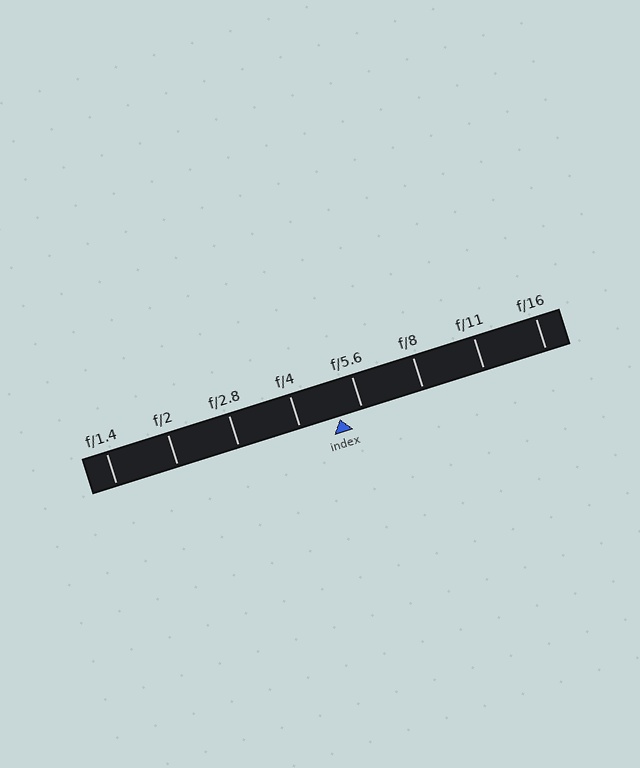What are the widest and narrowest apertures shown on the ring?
The widest aperture shown is f/1.4 and the narrowest is f/16.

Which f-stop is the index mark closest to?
The index mark is closest to f/5.6.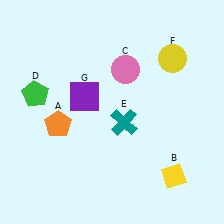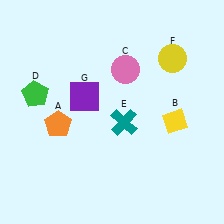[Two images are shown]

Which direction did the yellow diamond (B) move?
The yellow diamond (B) moved up.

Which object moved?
The yellow diamond (B) moved up.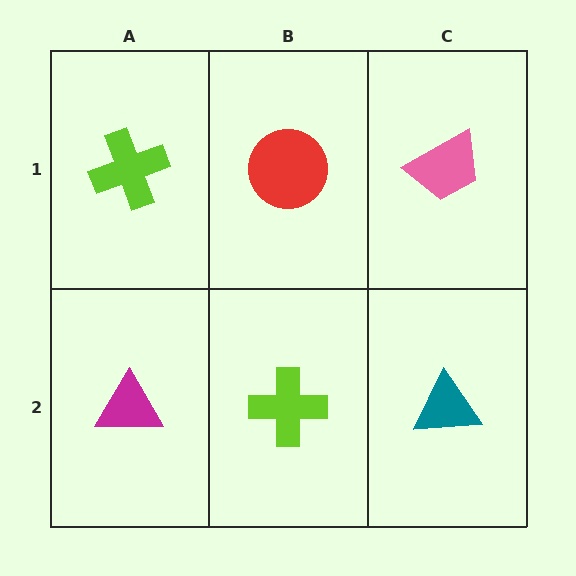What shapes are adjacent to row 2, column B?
A red circle (row 1, column B), a magenta triangle (row 2, column A), a teal triangle (row 2, column C).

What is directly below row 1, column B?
A lime cross.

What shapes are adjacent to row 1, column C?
A teal triangle (row 2, column C), a red circle (row 1, column B).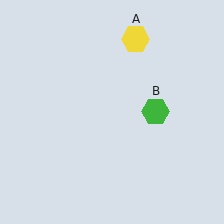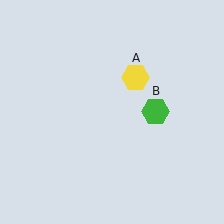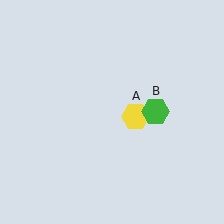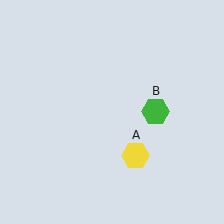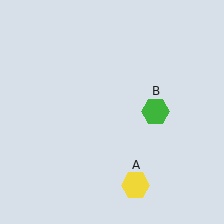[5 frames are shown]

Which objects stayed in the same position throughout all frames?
Green hexagon (object B) remained stationary.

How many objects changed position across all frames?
1 object changed position: yellow hexagon (object A).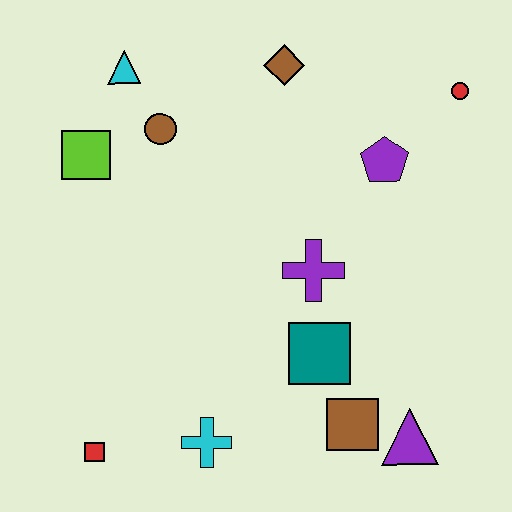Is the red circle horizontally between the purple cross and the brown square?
No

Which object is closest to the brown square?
The purple triangle is closest to the brown square.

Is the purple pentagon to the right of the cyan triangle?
Yes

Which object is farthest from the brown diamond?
The red square is farthest from the brown diamond.